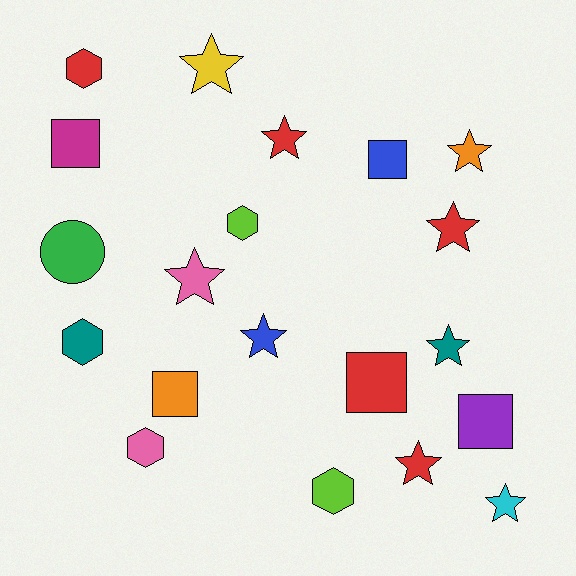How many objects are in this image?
There are 20 objects.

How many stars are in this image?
There are 9 stars.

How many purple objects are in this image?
There is 1 purple object.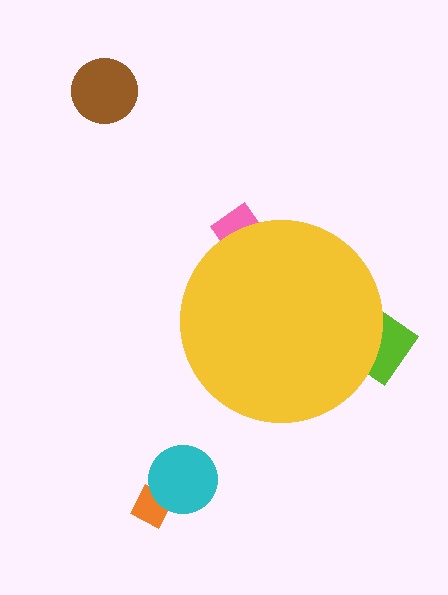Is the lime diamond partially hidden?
Yes, the lime diamond is partially hidden behind the yellow circle.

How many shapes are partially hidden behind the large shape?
2 shapes are partially hidden.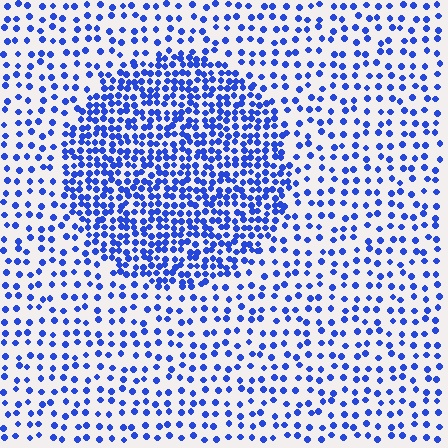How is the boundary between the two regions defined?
The boundary is defined by a change in element density (approximately 2.3x ratio). All elements are the same color, size, and shape.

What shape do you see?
I see a circle.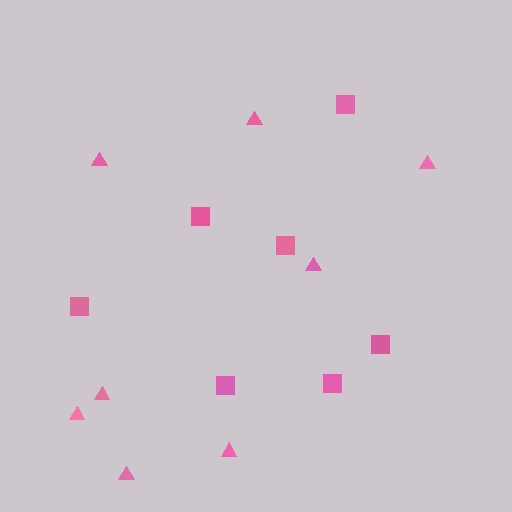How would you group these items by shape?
There are 2 groups: one group of squares (7) and one group of triangles (8).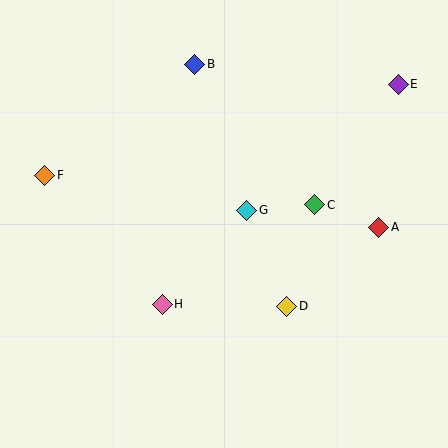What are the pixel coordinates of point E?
Point E is at (398, 84).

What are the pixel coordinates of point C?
Point C is at (315, 205).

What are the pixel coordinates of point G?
Point G is at (247, 210).